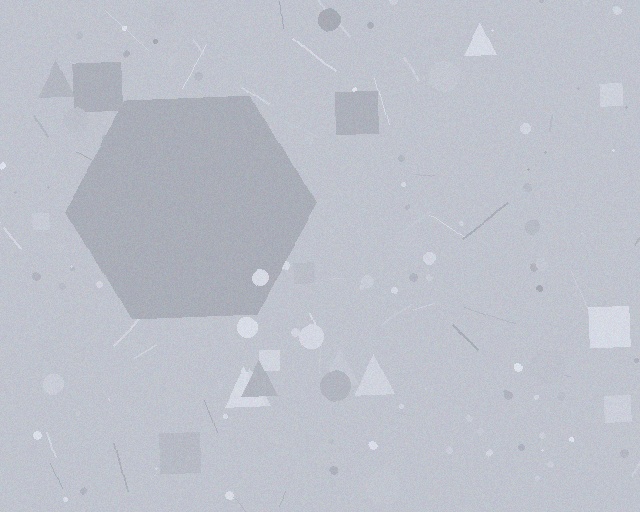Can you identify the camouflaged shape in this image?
The camouflaged shape is a hexagon.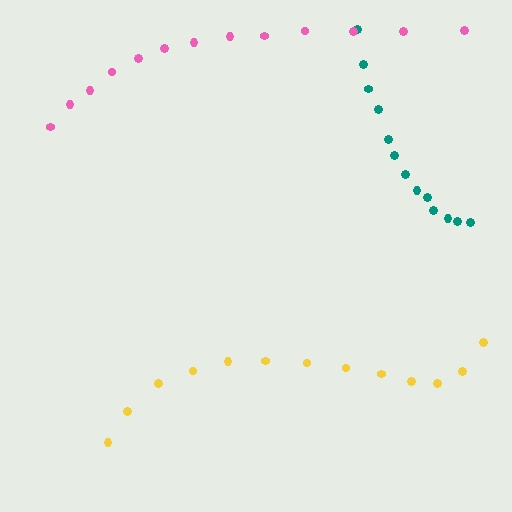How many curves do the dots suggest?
There are 3 distinct paths.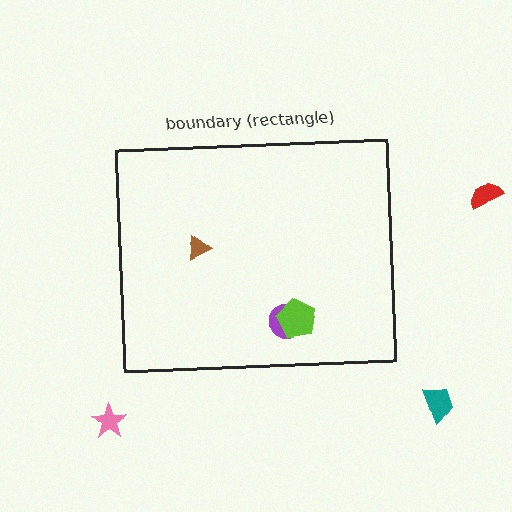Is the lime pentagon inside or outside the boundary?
Inside.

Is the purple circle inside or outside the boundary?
Inside.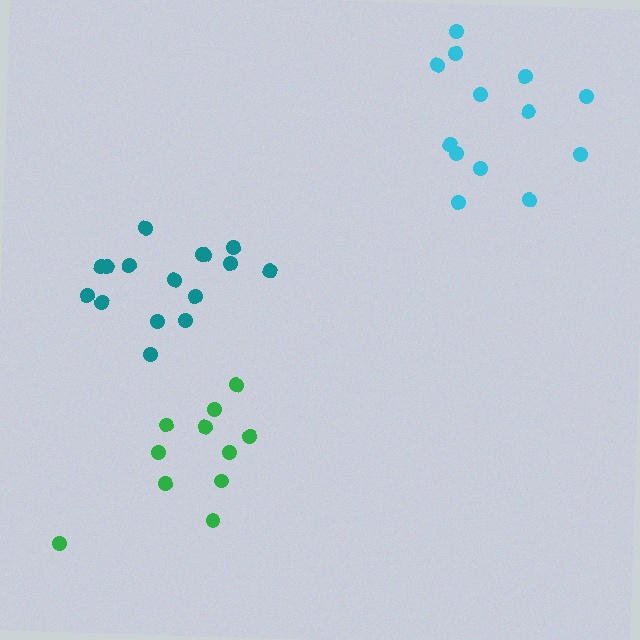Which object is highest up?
The cyan cluster is topmost.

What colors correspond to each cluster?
The clusters are colored: teal, cyan, green.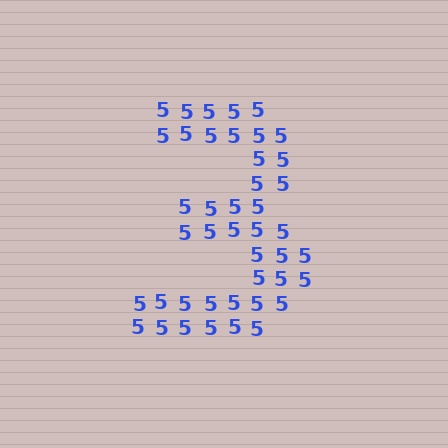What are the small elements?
The small elements are digit 5's.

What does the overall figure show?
The overall figure shows the digit 3.